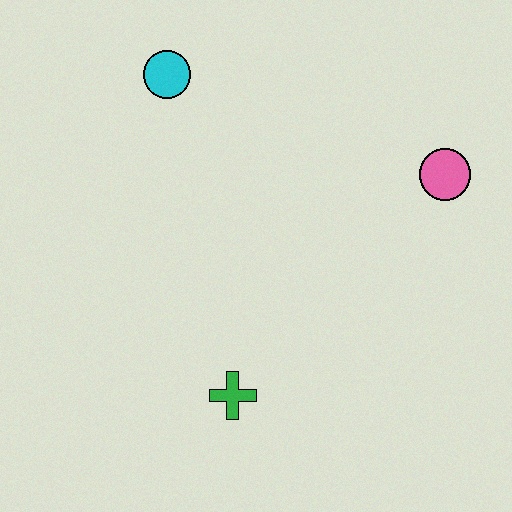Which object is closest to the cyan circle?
The pink circle is closest to the cyan circle.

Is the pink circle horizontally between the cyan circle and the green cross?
No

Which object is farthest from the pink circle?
The green cross is farthest from the pink circle.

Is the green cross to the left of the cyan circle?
No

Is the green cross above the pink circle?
No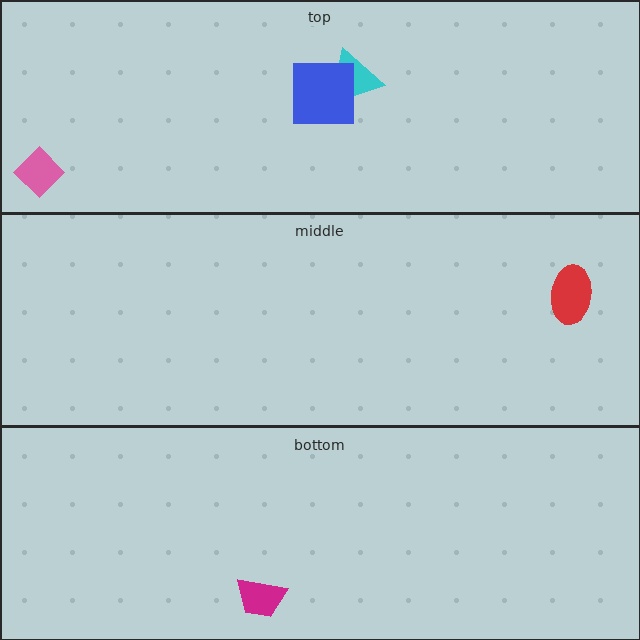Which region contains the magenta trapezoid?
The bottom region.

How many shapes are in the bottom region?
1.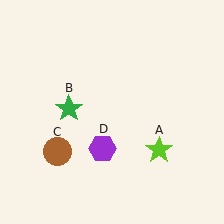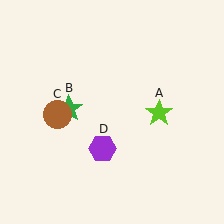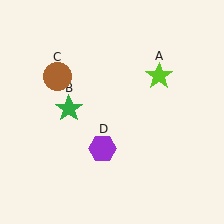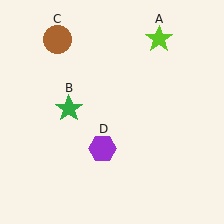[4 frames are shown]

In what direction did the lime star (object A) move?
The lime star (object A) moved up.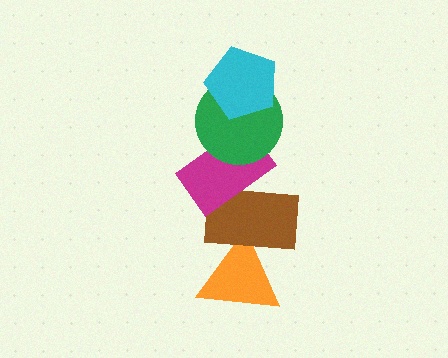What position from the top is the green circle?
The green circle is 2nd from the top.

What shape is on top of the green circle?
The cyan pentagon is on top of the green circle.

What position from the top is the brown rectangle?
The brown rectangle is 4th from the top.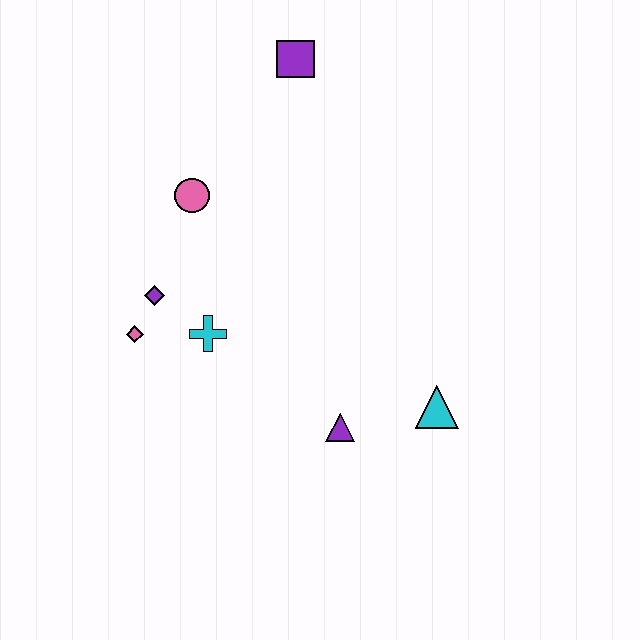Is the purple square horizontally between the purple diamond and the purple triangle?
Yes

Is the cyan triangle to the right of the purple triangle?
Yes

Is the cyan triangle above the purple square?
No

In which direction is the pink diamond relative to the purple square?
The pink diamond is below the purple square.